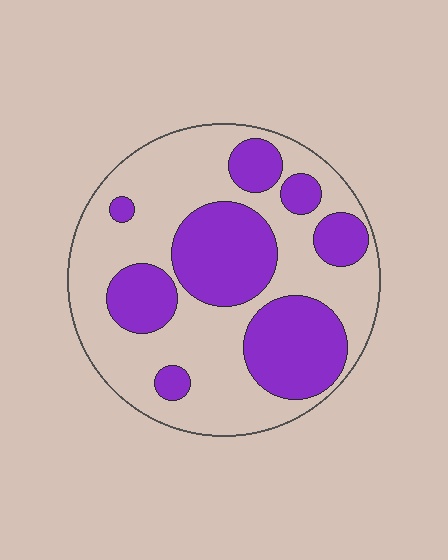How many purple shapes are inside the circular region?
8.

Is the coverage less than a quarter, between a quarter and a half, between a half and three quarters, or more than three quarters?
Between a quarter and a half.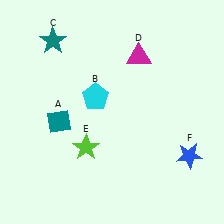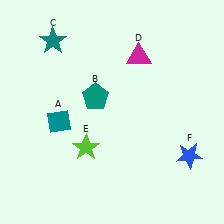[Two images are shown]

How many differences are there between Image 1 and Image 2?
There is 1 difference between the two images.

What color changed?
The pentagon (B) changed from cyan in Image 1 to teal in Image 2.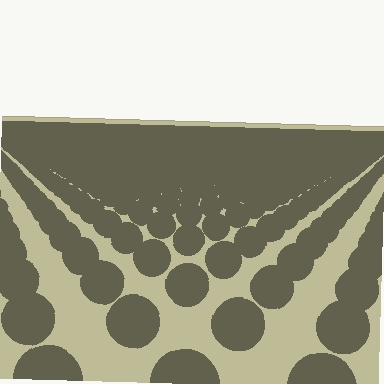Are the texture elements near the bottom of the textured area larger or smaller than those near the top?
Larger. Near the bottom, elements are closer to the viewer and appear at a bigger on-screen size.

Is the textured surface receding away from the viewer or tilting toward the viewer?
The surface is receding away from the viewer. Texture elements get smaller and denser toward the top.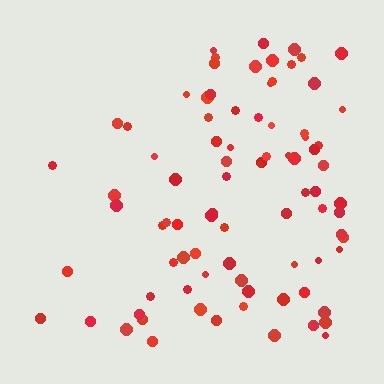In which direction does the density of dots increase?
From left to right, with the right side densest.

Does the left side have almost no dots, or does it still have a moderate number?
Still a moderate number, just noticeably fewer than the right.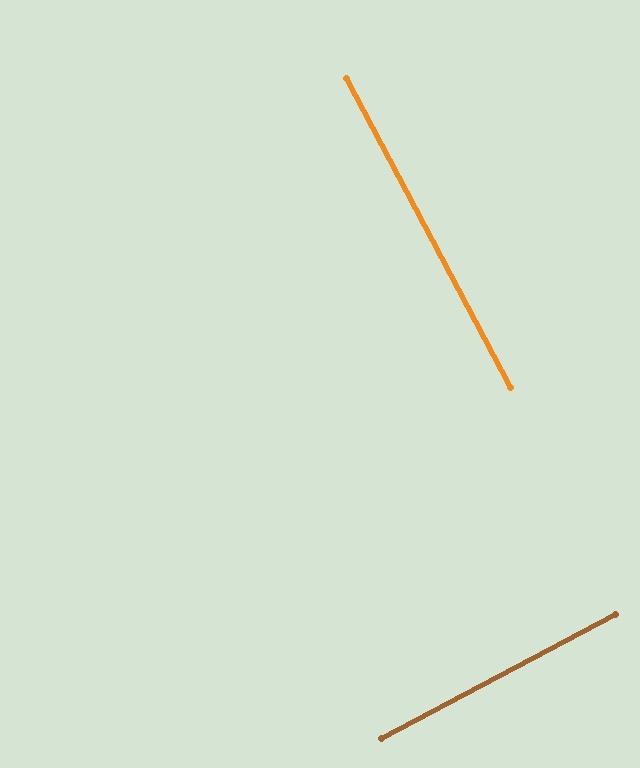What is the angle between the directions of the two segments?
Approximately 90 degrees.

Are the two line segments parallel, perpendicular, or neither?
Perpendicular — they meet at approximately 90°.